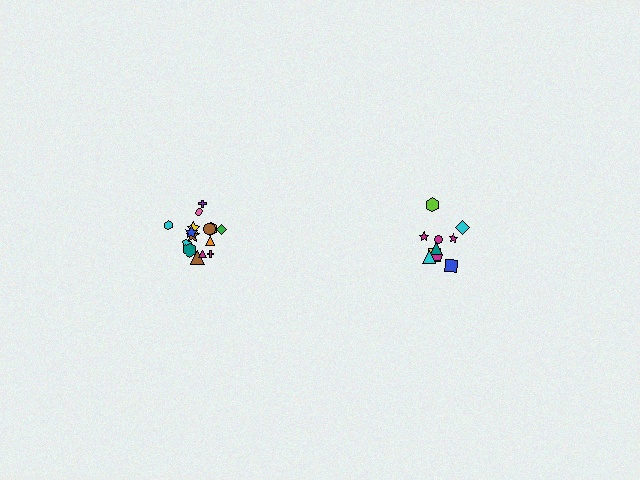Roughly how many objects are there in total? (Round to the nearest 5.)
Roughly 25 objects in total.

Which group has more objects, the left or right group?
The left group.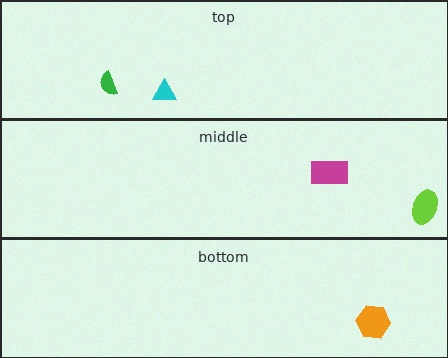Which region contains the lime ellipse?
The middle region.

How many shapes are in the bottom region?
1.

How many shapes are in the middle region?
2.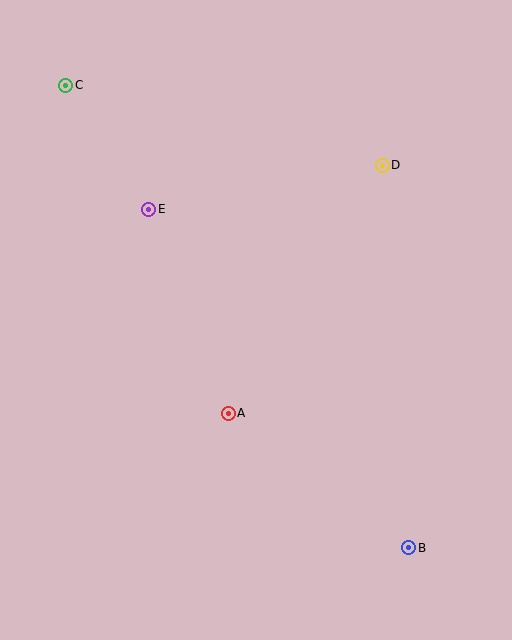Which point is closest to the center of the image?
Point A at (228, 413) is closest to the center.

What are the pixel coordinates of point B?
Point B is at (409, 548).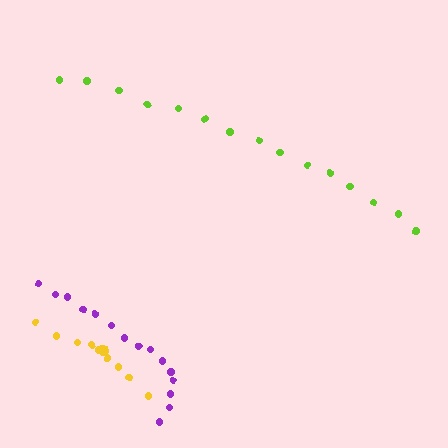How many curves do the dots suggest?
There are 3 distinct paths.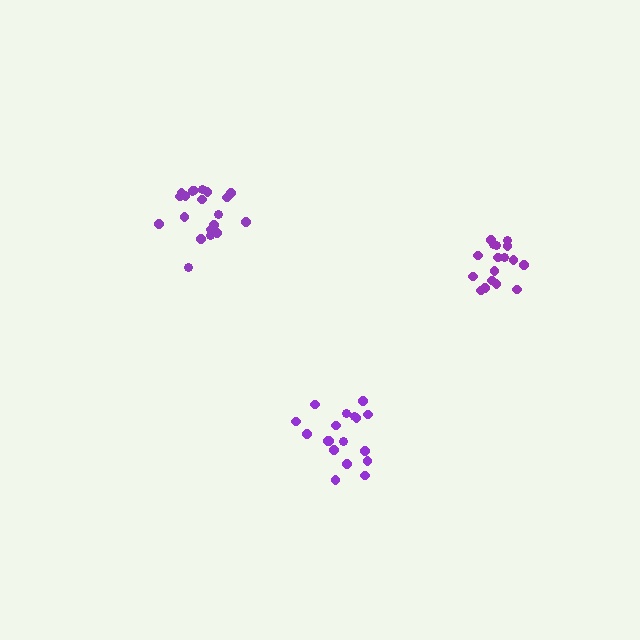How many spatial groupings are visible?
There are 3 spatial groupings.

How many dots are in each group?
Group 1: 17 dots, Group 2: 20 dots, Group 3: 18 dots (55 total).